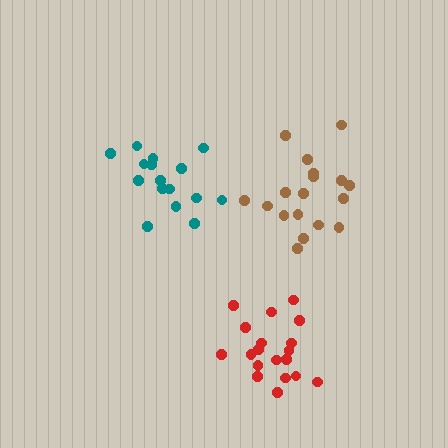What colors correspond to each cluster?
The clusters are colored: red, teal, brown.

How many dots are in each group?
Group 1: 19 dots, Group 2: 16 dots, Group 3: 18 dots (53 total).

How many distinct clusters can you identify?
There are 3 distinct clusters.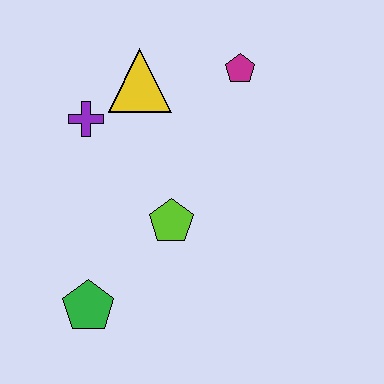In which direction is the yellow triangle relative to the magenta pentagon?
The yellow triangle is to the left of the magenta pentagon.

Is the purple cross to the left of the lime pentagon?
Yes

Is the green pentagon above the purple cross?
No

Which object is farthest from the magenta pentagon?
The green pentagon is farthest from the magenta pentagon.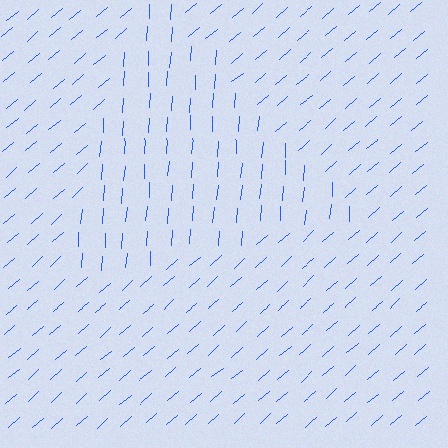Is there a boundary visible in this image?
Yes, there is a texture boundary formed by a change in line orientation.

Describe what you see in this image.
The image is filled with small blue line segments. A triangle region in the image has lines oriented differently from the surrounding lines, creating a visible texture boundary.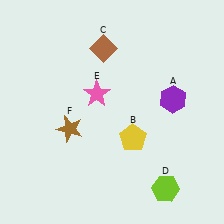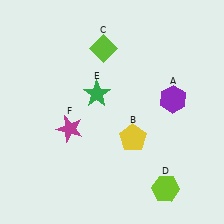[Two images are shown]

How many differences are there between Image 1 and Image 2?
There are 3 differences between the two images.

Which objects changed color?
C changed from brown to lime. E changed from pink to green. F changed from brown to magenta.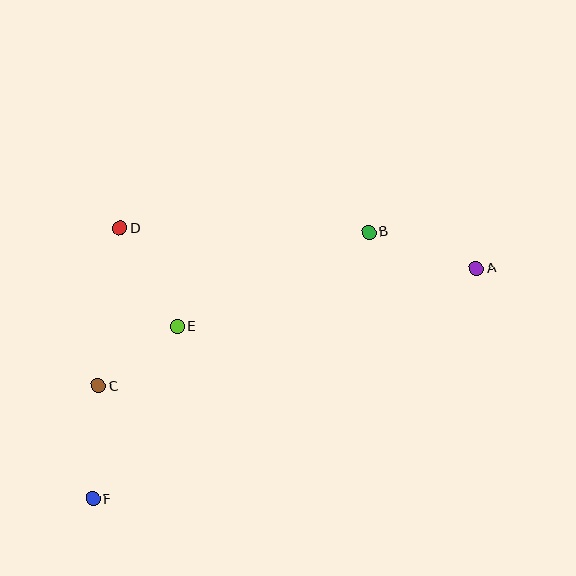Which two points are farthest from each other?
Points A and F are farthest from each other.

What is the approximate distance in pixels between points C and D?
The distance between C and D is approximately 159 pixels.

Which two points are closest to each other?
Points C and E are closest to each other.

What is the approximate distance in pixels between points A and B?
The distance between A and B is approximately 113 pixels.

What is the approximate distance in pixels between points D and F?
The distance between D and F is approximately 272 pixels.